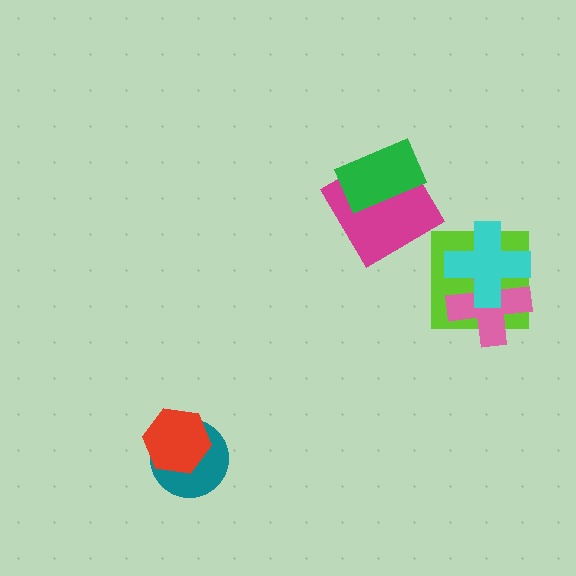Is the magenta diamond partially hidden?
Yes, it is partially covered by another shape.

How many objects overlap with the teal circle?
1 object overlaps with the teal circle.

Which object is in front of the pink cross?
The cyan cross is in front of the pink cross.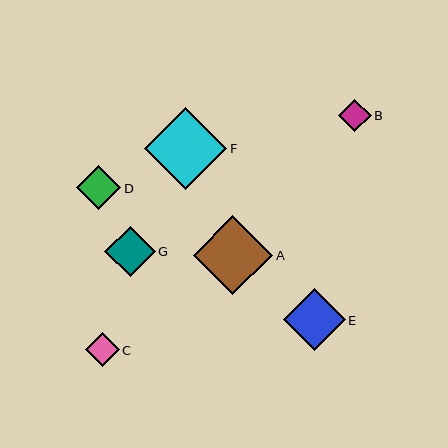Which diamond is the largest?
Diamond F is the largest with a size of approximately 82 pixels.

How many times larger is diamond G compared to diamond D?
Diamond G is approximately 1.1 times the size of diamond D.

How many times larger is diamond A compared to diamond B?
Diamond A is approximately 2.4 times the size of diamond B.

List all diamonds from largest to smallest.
From largest to smallest: F, A, E, G, D, C, B.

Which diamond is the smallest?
Diamond B is the smallest with a size of approximately 33 pixels.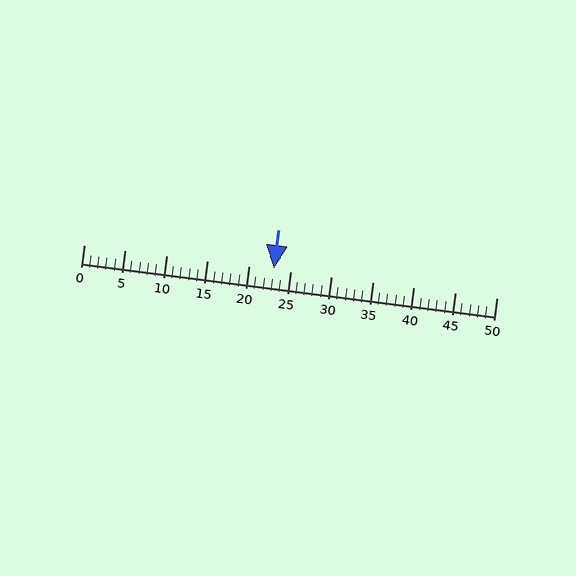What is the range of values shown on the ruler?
The ruler shows values from 0 to 50.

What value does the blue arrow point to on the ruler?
The blue arrow points to approximately 23.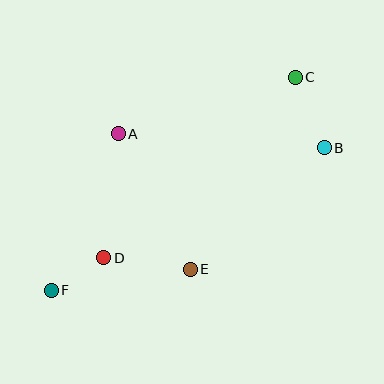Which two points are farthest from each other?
Points C and F are farthest from each other.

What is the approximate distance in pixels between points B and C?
The distance between B and C is approximately 76 pixels.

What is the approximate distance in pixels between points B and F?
The distance between B and F is approximately 308 pixels.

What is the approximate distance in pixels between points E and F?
The distance between E and F is approximately 141 pixels.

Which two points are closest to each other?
Points D and F are closest to each other.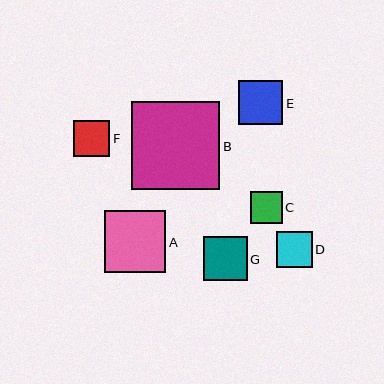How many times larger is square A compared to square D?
Square A is approximately 1.7 times the size of square D.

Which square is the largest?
Square B is the largest with a size of approximately 88 pixels.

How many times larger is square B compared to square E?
Square B is approximately 2.0 times the size of square E.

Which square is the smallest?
Square C is the smallest with a size of approximately 31 pixels.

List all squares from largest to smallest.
From largest to smallest: B, A, E, G, F, D, C.